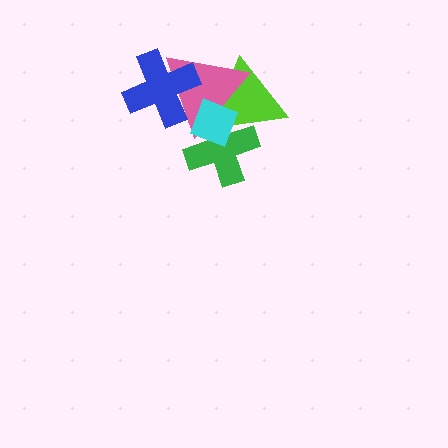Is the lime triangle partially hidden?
Yes, it is partially covered by another shape.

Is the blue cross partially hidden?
No, no other shape covers it.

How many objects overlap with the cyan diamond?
3 objects overlap with the cyan diamond.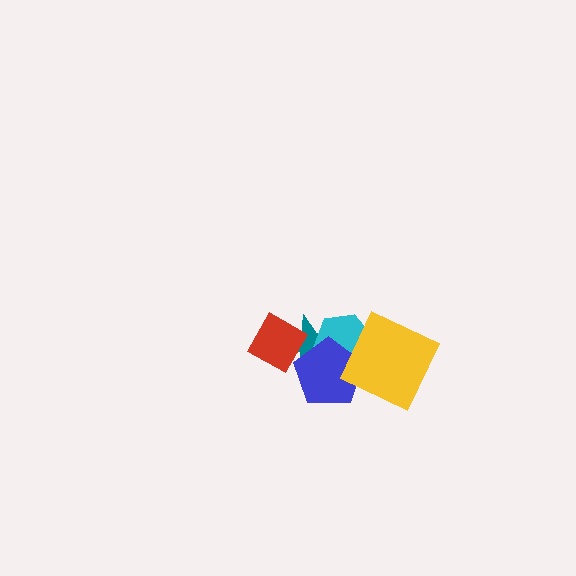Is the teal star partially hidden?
Yes, it is partially covered by another shape.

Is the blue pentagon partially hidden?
Yes, it is partially covered by another shape.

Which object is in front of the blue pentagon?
The yellow square is in front of the blue pentagon.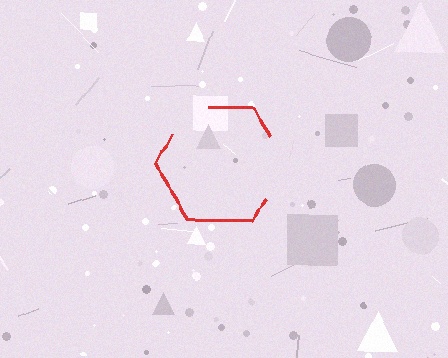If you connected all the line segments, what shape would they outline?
They would outline a hexagon.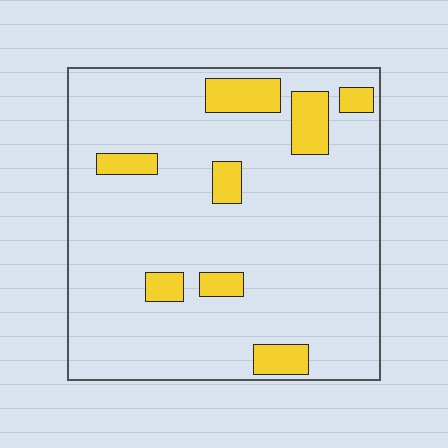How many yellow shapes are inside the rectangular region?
8.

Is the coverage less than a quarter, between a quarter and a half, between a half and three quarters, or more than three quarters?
Less than a quarter.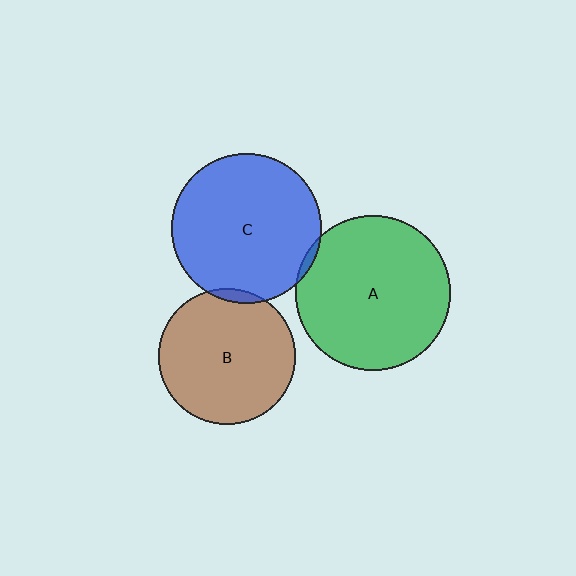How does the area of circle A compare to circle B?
Approximately 1.3 times.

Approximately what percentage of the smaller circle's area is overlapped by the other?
Approximately 5%.